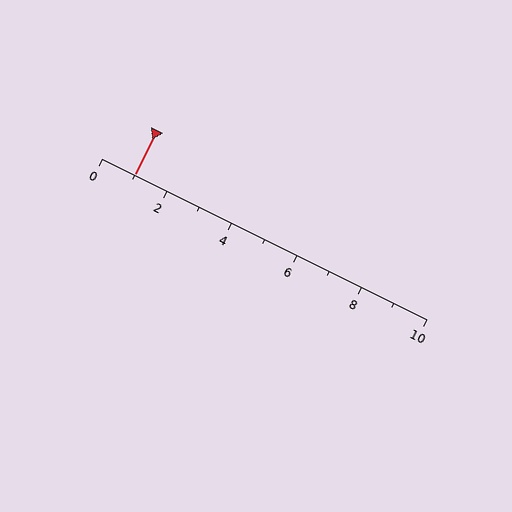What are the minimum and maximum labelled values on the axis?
The axis runs from 0 to 10.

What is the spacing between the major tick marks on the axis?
The major ticks are spaced 2 apart.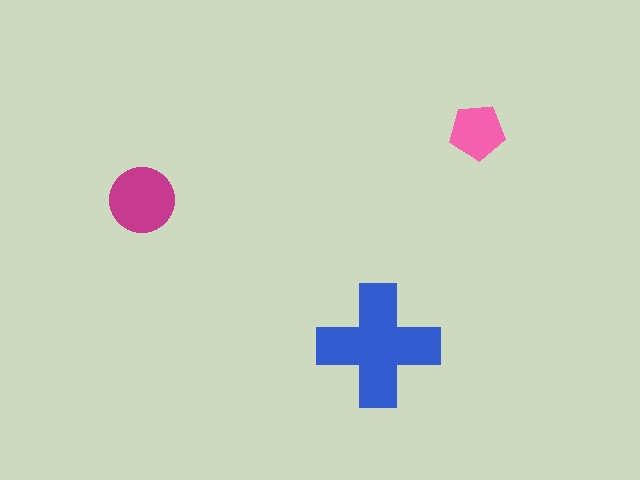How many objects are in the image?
There are 3 objects in the image.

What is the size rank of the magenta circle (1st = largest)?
2nd.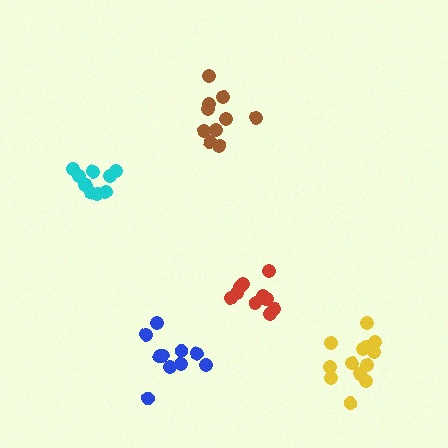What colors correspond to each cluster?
The clusters are colored: red, cyan, yellow, blue, brown.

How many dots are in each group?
Group 1: 10 dots, Group 2: 10 dots, Group 3: 13 dots, Group 4: 10 dots, Group 5: 10 dots (53 total).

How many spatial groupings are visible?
There are 5 spatial groupings.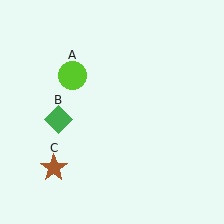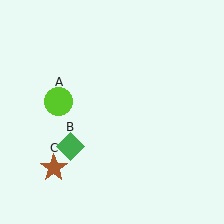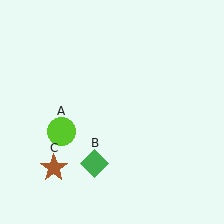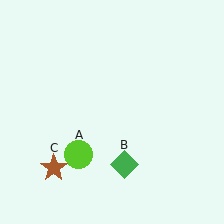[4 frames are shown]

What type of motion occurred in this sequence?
The lime circle (object A), green diamond (object B) rotated counterclockwise around the center of the scene.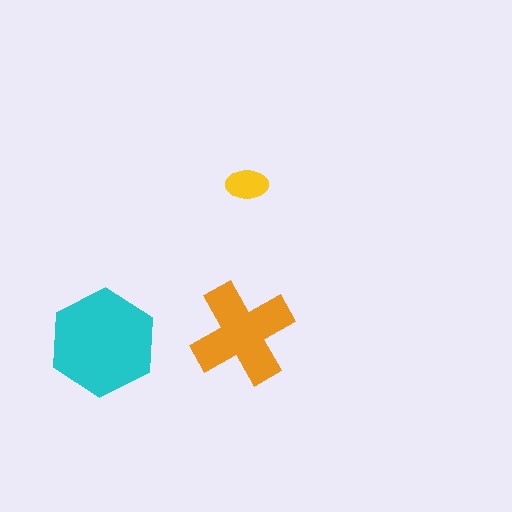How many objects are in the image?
There are 3 objects in the image.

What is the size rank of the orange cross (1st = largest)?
2nd.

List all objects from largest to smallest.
The cyan hexagon, the orange cross, the yellow ellipse.